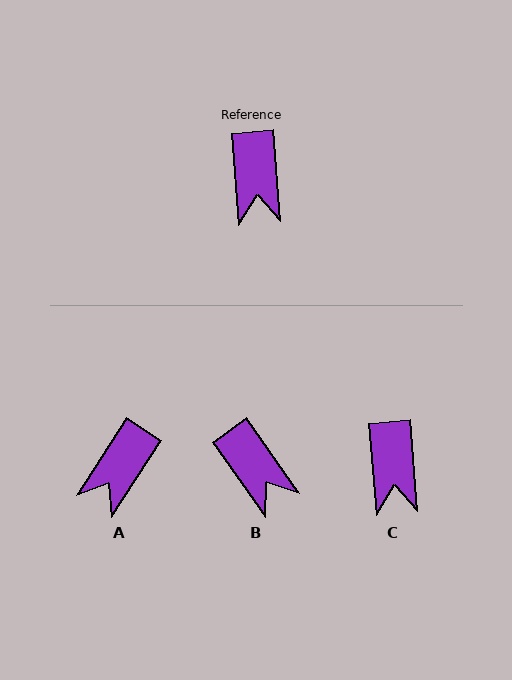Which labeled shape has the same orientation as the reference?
C.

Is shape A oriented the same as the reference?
No, it is off by about 37 degrees.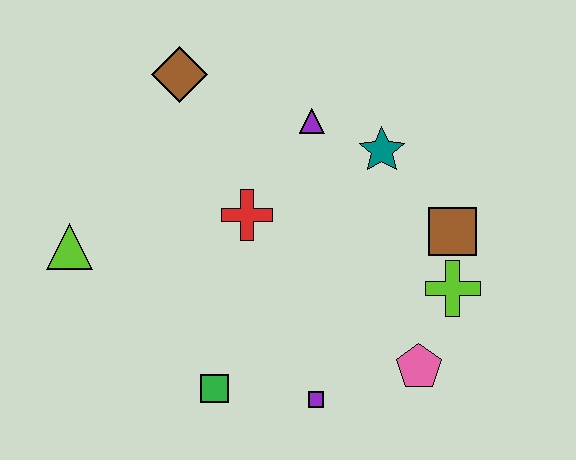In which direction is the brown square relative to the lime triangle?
The brown square is to the right of the lime triangle.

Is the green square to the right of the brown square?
No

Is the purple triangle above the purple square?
Yes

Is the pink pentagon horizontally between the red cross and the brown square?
Yes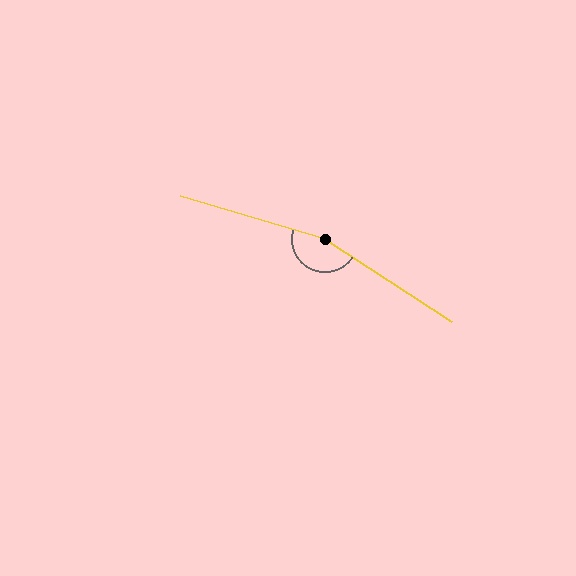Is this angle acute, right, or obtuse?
It is obtuse.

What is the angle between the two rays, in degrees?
Approximately 163 degrees.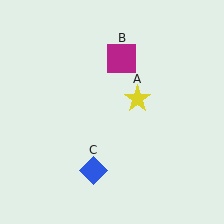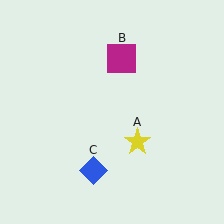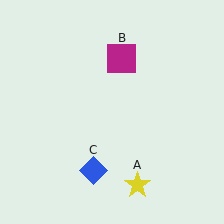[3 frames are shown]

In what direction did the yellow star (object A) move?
The yellow star (object A) moved down.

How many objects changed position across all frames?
1 object changed position: yellow star (object A).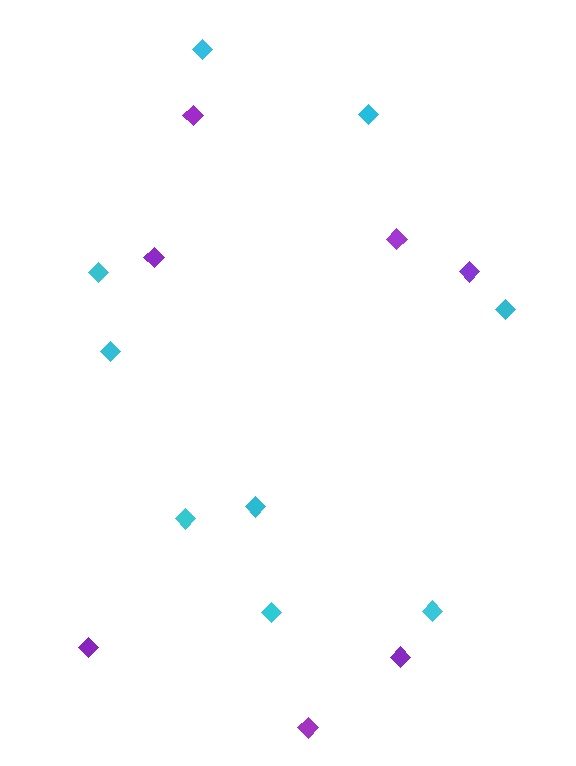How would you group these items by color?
There are 2 groups: one group of cyan diamonds (9) and one group of purple diamonds (7).